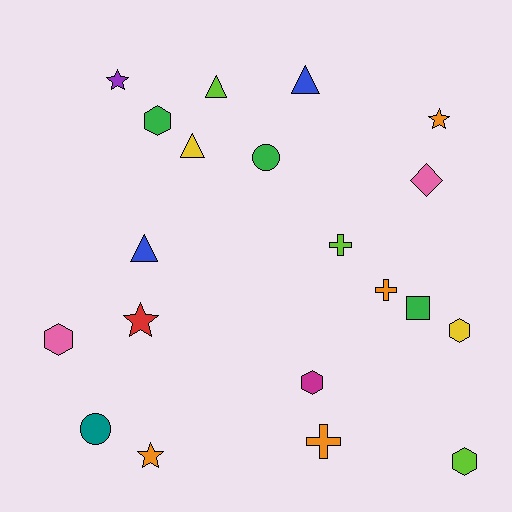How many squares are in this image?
There is 1 square.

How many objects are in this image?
There are 20 objects.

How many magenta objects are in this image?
There is 1 magenta object.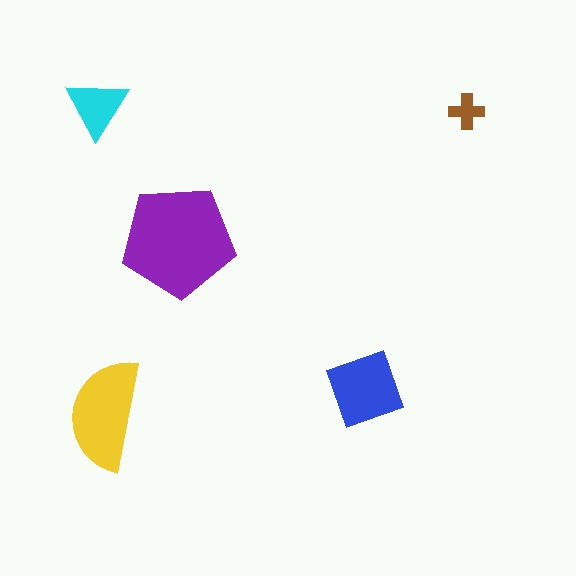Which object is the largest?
The purple pentagon.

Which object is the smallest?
The brown cross.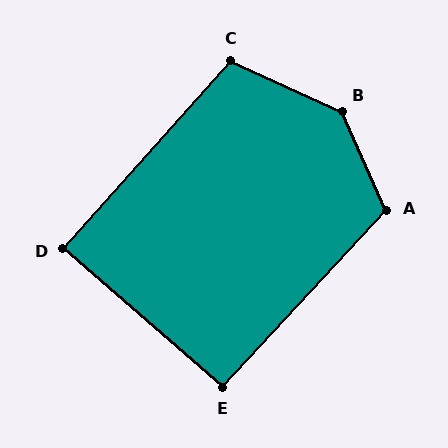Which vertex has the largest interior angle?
B, at approximately 138 degrees.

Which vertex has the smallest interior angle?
D, at approximately 89 degrees.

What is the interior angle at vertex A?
Approximately 113 degrees (obtuse).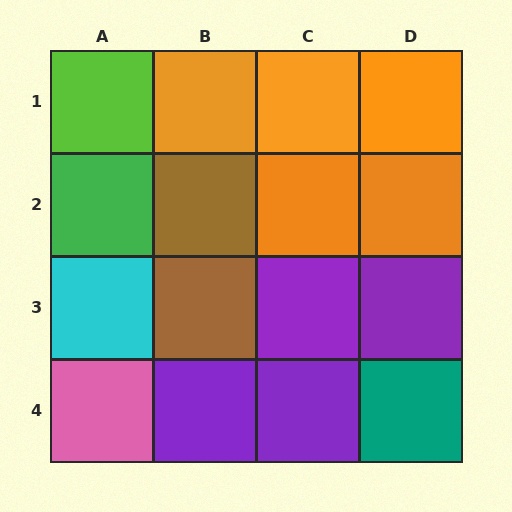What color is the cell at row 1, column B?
Orange.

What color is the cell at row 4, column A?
Pink.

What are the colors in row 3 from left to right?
Cyan, brown, purple, purple.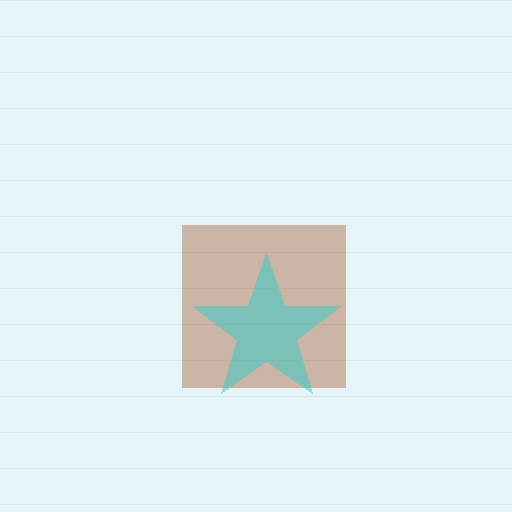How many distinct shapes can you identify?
There are 2 distinct shapes: a brown square, a cyan star.